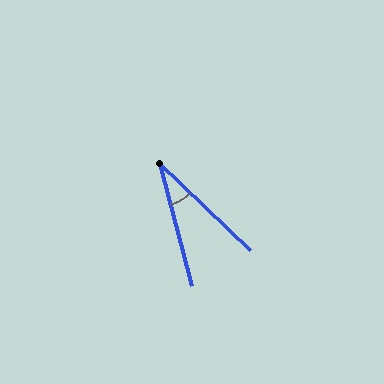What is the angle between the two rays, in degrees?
Approximately 32 degrees.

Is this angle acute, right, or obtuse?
It is acute.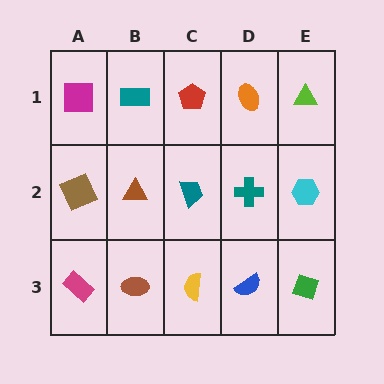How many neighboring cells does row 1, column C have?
3.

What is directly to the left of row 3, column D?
A yellow semicircle.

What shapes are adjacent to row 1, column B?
A brown triangle (row 2, column B), a magenta square (row 1, column A), a red pentagon (row 1, column C).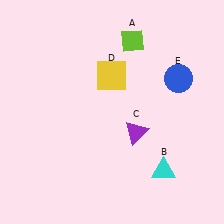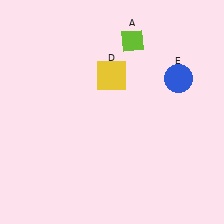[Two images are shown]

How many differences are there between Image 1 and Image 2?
There are 2 differences between the two images.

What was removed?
The purple triangle (C), the cyan triangle (B) were removed in Image 2.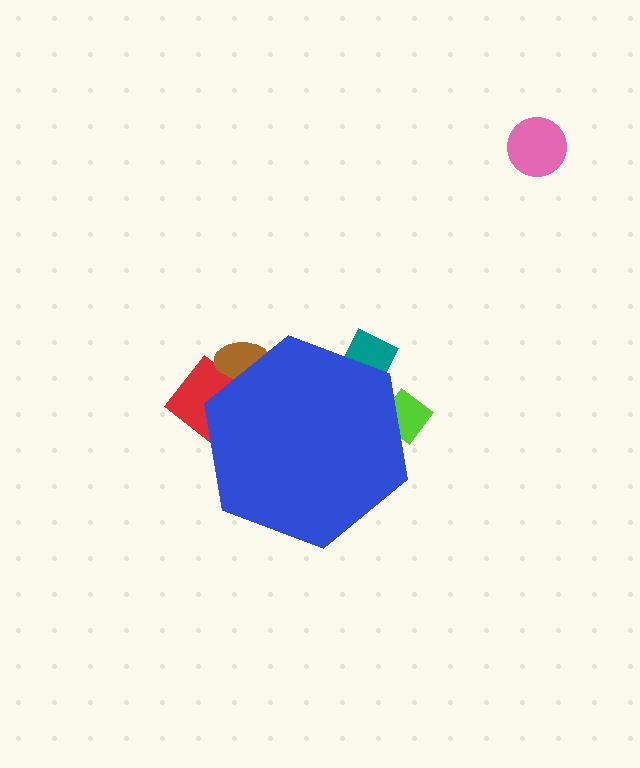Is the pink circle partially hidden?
No, the pink circle is fully visible.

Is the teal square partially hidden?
Yes, the teal square is partially hidden behind the blue hexagon.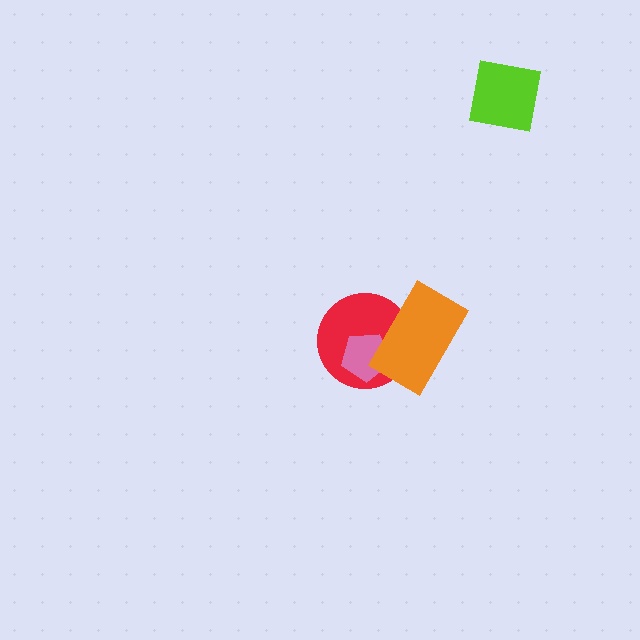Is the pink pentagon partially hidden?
Yes, it is partially covered by another shape.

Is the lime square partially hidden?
No, no other shape covers it.